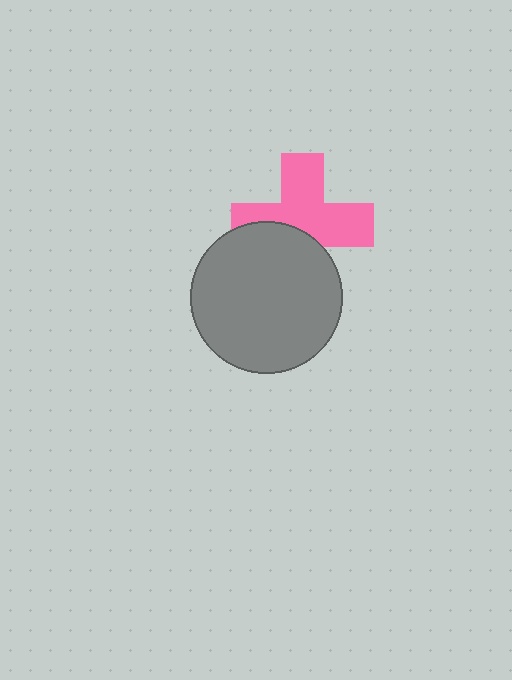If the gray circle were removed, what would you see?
You would see the complete pink cross.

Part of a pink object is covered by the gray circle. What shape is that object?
It is a cross.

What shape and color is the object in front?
The object in front is a gray circle.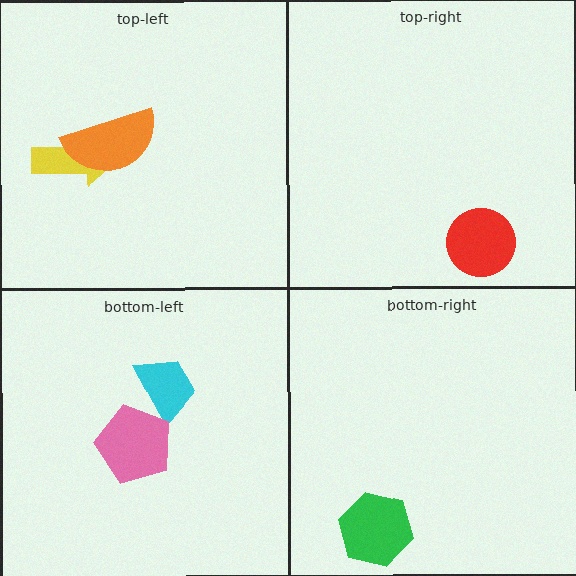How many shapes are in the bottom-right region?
1.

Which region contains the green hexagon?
The bottom-right region.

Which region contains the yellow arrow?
The top-left region.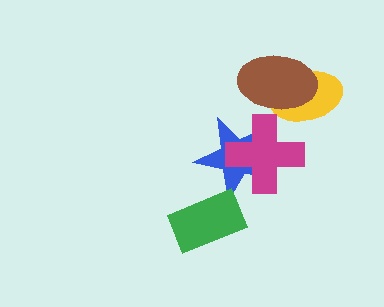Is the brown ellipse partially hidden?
No, no other shape covers it.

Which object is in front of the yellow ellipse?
The brown ellipse is in front of the yellow ellipse.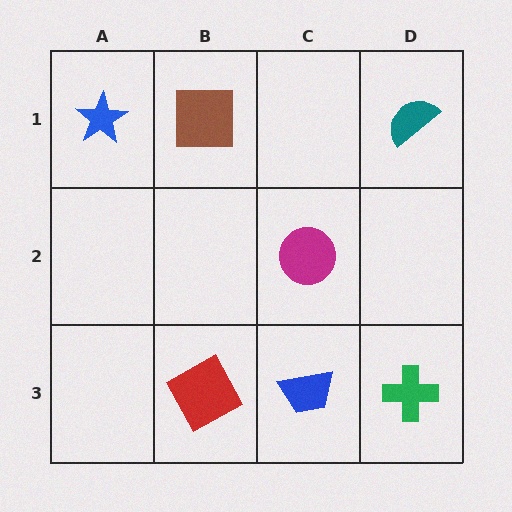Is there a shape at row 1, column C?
No, that cell is empty.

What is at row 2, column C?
A magenta circle.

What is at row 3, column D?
A green cross.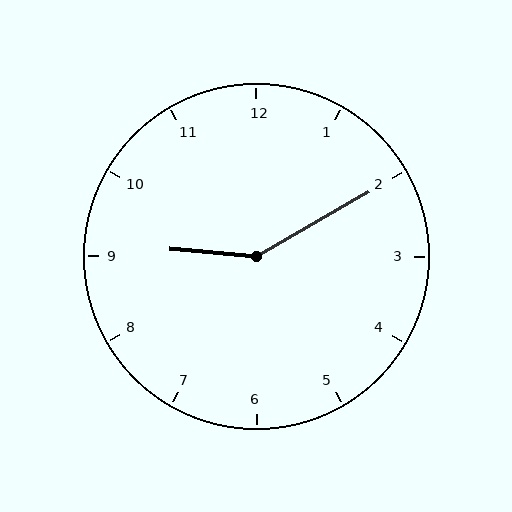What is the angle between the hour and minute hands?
Approximately 145 degrees.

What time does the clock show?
9:10.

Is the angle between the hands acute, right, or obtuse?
It is obtuse.